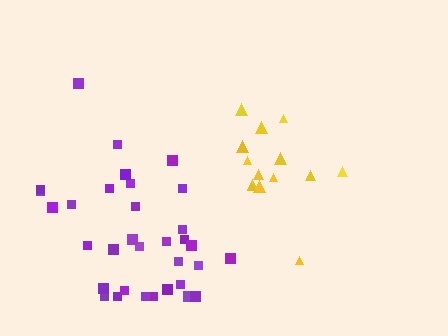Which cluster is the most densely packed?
Yellow.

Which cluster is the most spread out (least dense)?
Purple.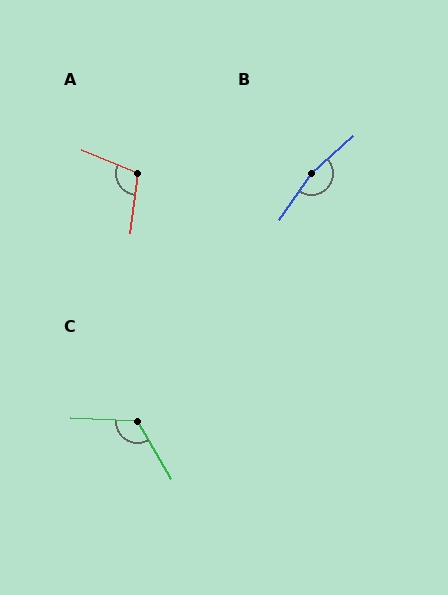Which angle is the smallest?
A, at approximately 105 degrees.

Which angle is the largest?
B, at approximately 167 degrees.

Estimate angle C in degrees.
Approximately 123 degrees.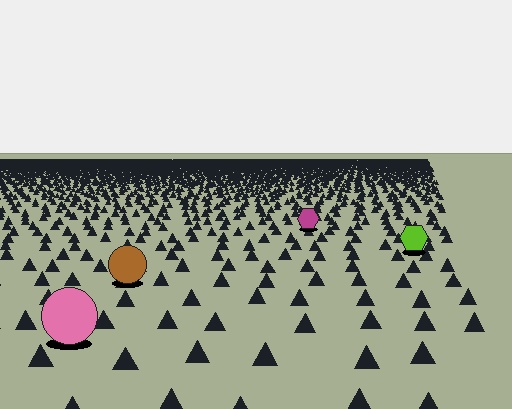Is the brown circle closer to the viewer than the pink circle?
No. The pink circle is closer — you can tell from the texture gradient: the ground texture is coarser near it.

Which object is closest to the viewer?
The pink circle is closest. The texture marks near it are larger and more spread out.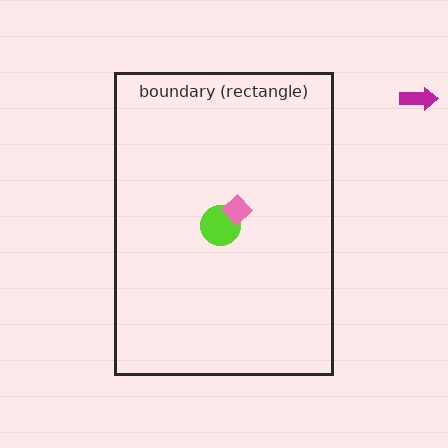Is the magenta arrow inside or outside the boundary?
Outside.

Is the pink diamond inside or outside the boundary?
Inside.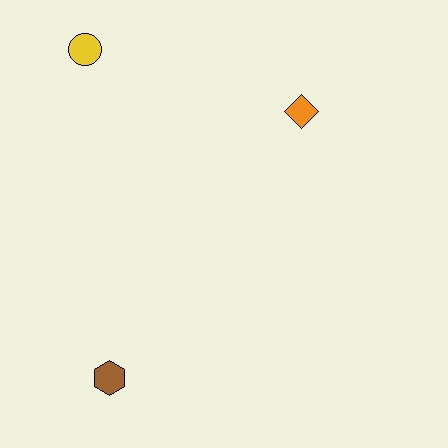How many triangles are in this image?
There are no triangles.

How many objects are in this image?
There are 3 objects.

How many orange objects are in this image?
There is 1 orange object.